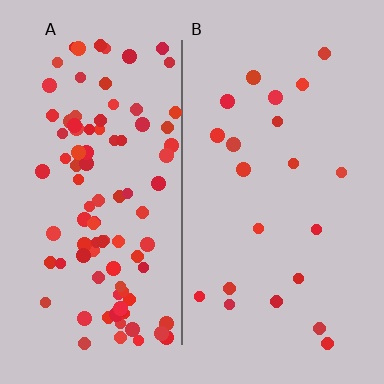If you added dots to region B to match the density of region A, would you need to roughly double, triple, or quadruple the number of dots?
Approximately quadruple.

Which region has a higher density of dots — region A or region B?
A (the left).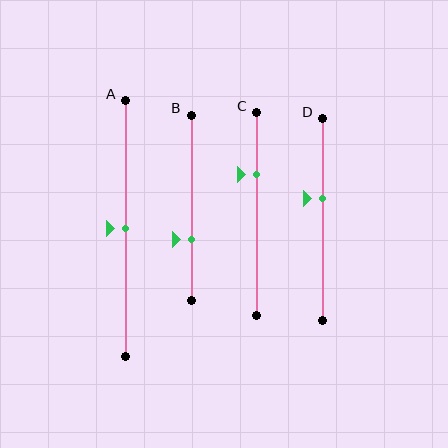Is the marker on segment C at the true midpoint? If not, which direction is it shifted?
No, the marker on segment C is shifted upward by about 19% of the segment length.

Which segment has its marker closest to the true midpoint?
Segment A has its marker closest to the true midpoint.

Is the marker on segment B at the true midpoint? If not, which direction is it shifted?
No, the marker on segment B is shifted downward by about 17% of the segment length.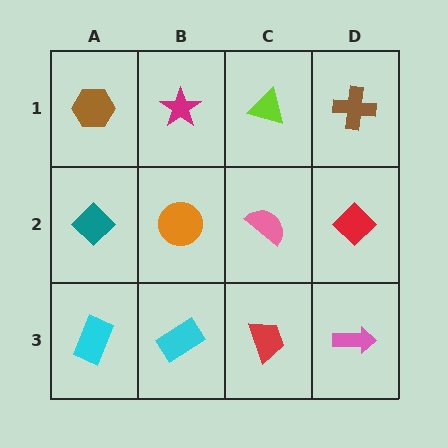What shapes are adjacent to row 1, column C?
A pink semicircle (row 2, column C), a magenta star (row 1, column B), a brown cross (row 1, column D).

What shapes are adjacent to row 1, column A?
A teal diamond (row 2, column A), a magenta star (row 1, column B).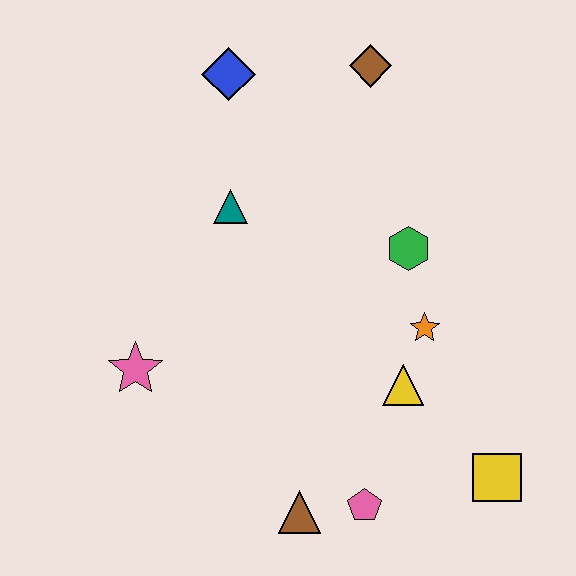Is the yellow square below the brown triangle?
No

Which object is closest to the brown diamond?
The blue diamond is closest to the brown diamond.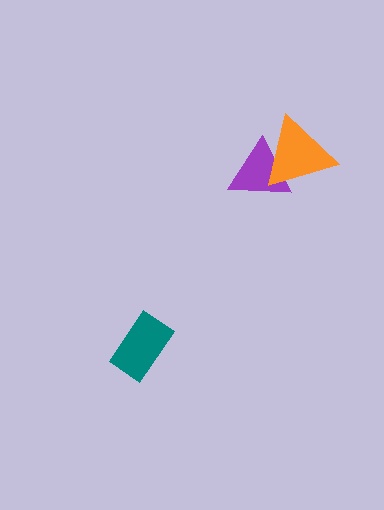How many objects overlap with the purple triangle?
1 object overlaps with the purple triangle.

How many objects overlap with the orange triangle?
1 object overlaps with the orange triangle.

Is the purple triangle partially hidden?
Yes, it is partially covered by another shape.